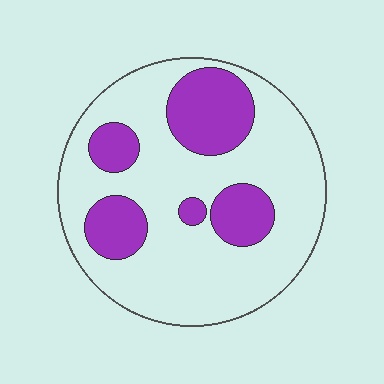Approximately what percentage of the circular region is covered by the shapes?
Approximately 25%.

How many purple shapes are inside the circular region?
5.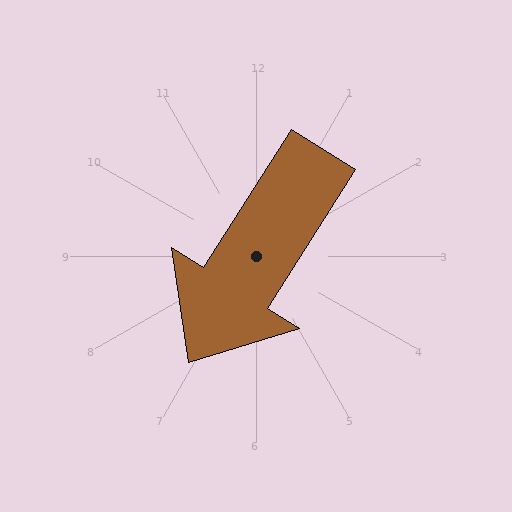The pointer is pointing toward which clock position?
Roughly 7 o'clock.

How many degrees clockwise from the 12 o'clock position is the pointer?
Approximately 212 degrees.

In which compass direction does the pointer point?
Southwest.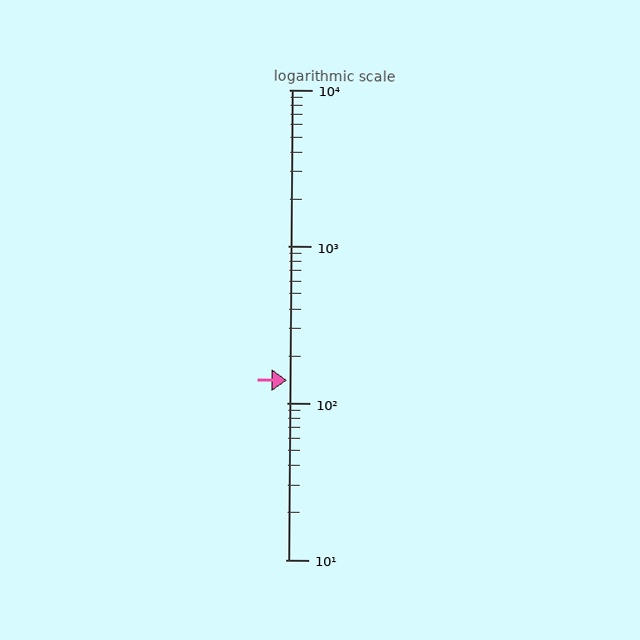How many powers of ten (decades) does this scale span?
The scale spans 3 decades, from 10 to 10000.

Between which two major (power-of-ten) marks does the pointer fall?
The pointer is between 100 and 1000.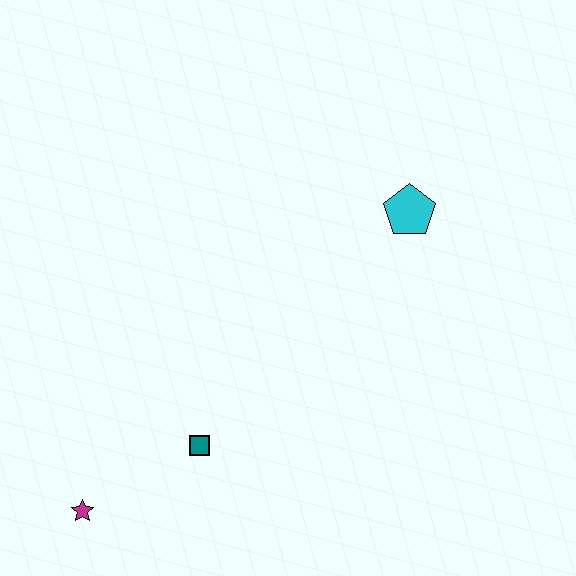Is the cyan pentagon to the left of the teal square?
No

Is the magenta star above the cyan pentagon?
No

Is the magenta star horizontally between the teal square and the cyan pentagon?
No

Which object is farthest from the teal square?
The cyan pentagon is farthest from the teal square.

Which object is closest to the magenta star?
The teal square is closest to the magenta star.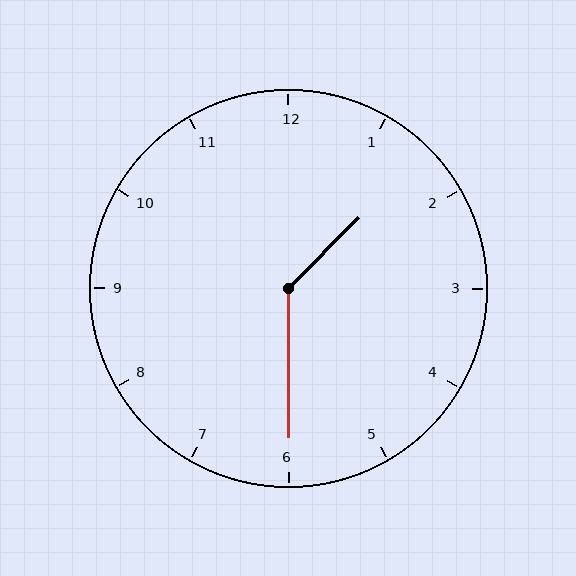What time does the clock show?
1:30.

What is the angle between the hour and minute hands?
Approximately 135 degrees.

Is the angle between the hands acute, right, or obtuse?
It is obtuse.